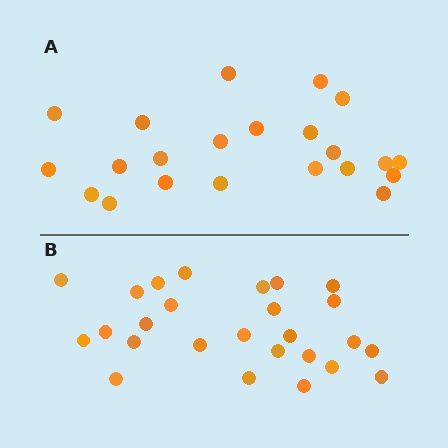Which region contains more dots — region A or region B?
Region B (the bottom region) has more dots.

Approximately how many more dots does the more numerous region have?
Region B has about 4 more dots than region A.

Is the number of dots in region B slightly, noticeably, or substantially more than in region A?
Region B has only slightly more — the two regions are fairly close. The ratio is roughly 1.2 to 1.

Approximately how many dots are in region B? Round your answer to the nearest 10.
About 30 dots. (The exact count is 26, which rounds to 30.)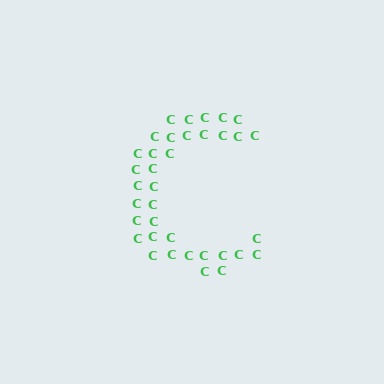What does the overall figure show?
The overall figure shows the letter C.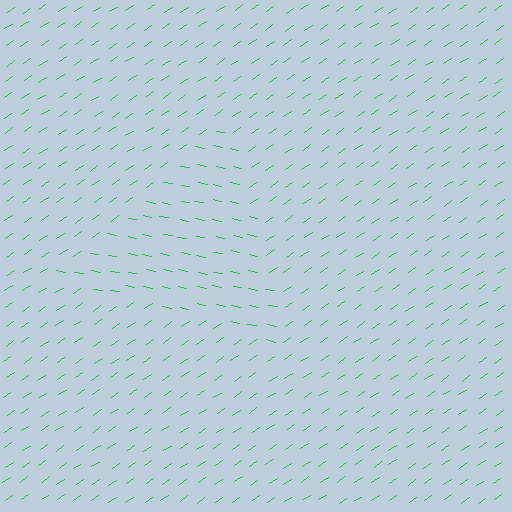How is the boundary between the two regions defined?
The boundary is defined purely by a change in line orientation (approximately 45 degrees difference). All lines are the same color and thickness.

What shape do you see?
I see a triangle.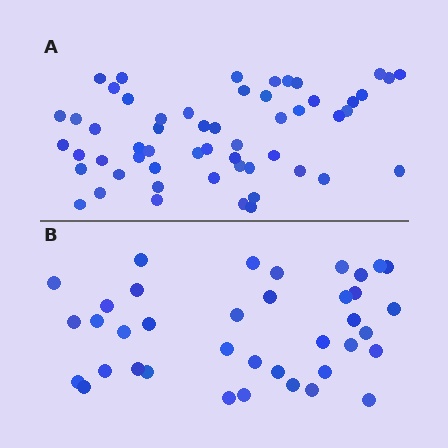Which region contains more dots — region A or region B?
Region A (the top region) has more dots.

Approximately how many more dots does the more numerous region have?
Region A has approximately 15 more dots than region B.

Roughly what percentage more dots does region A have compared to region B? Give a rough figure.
About 45% more.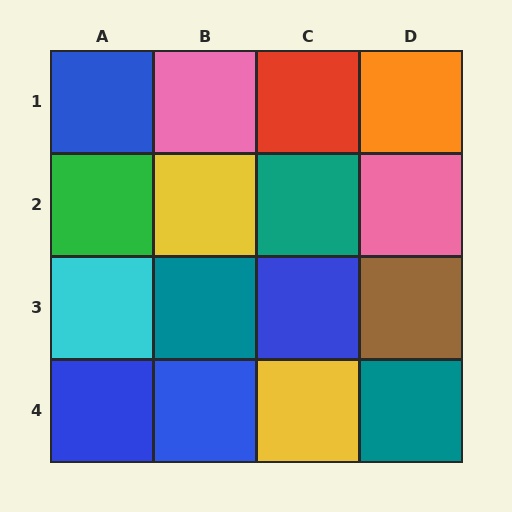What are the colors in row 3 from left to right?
Cyan, teal, blue, brown.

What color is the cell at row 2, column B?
Yellow.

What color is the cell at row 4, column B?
Blue.